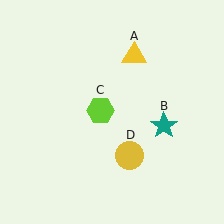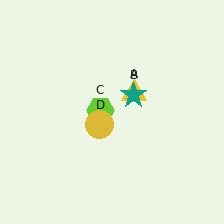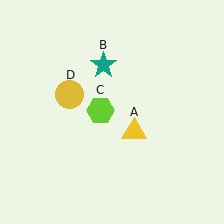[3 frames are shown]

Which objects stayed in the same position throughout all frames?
Lime hexagon (object C) remained stationary.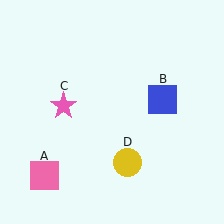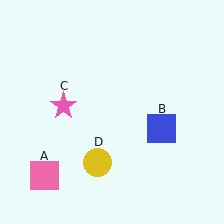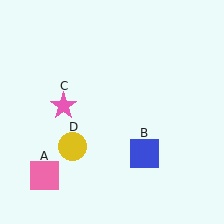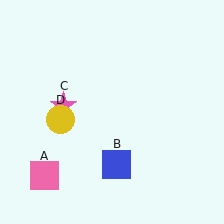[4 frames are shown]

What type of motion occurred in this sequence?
The blue square (object B), yellow circle (object D) rotated clockwise around the center of the scene.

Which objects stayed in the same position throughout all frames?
Pink square (object A) and pink star (object C) remained stationary.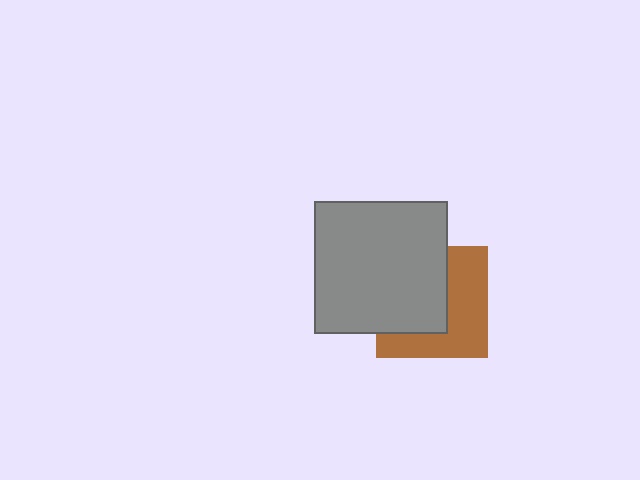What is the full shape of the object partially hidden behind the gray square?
The partially hidden object is a brown square.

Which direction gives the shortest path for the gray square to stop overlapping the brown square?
Moving left gives the shortest separation.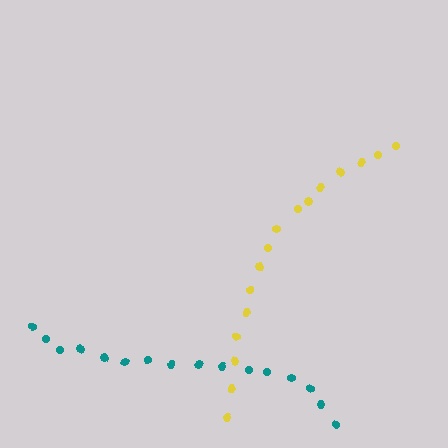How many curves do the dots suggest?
There are 2 distinct paths.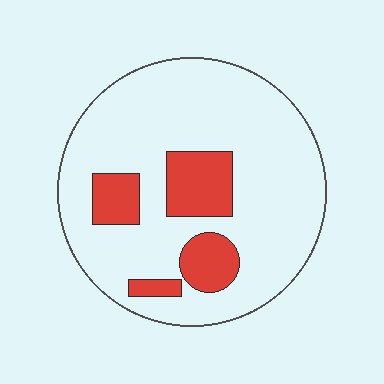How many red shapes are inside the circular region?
4.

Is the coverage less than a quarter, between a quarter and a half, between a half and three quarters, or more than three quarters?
Less than a quarter.